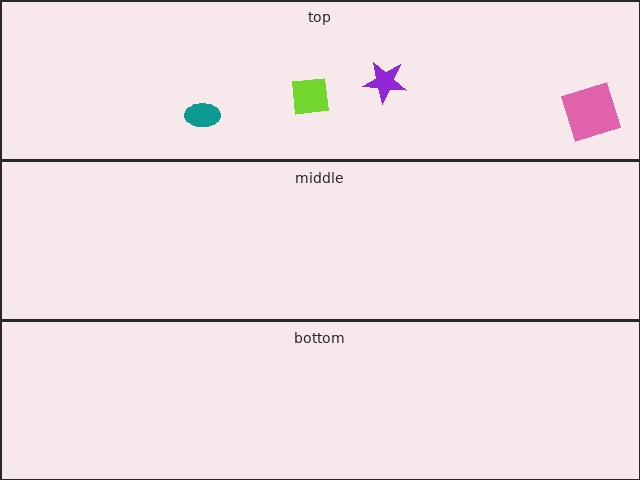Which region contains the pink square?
The top region.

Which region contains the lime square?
The top region.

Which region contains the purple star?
The top region.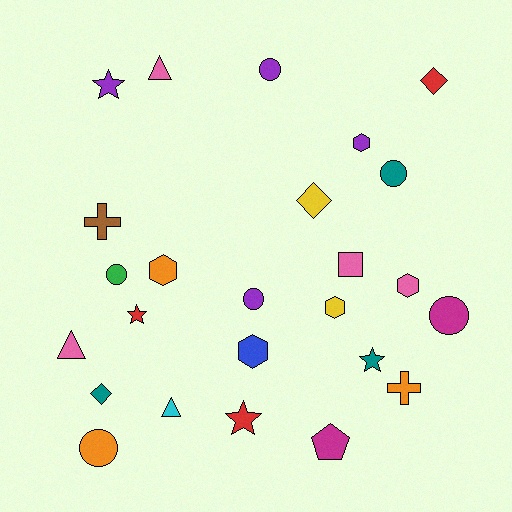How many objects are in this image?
There are 25 objects.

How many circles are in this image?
There are 6 circles.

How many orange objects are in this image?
There are 3 orange objects.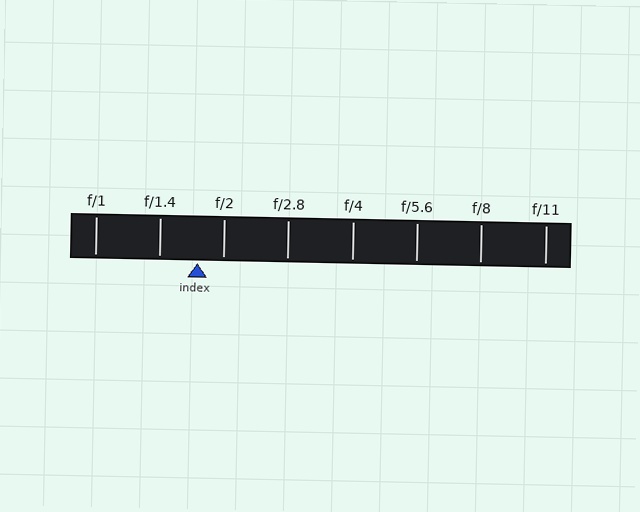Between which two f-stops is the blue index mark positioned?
The index mark is between f/1.4 and f/2.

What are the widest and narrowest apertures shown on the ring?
The widest aperture shown is f/1 and the narrowest is f/11.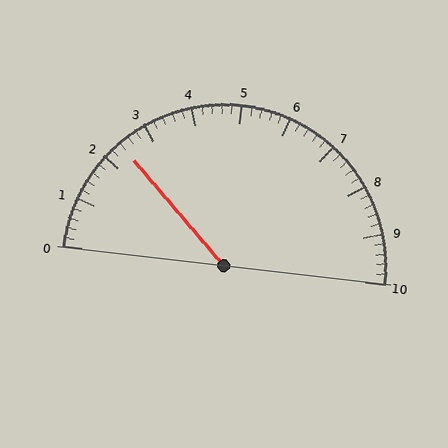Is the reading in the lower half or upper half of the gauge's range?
The reading is in the lower half of the range (0 to 10).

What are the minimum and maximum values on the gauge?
The gauge ranges from 0 to 10.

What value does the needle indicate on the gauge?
The needle indicates approximately 2.4.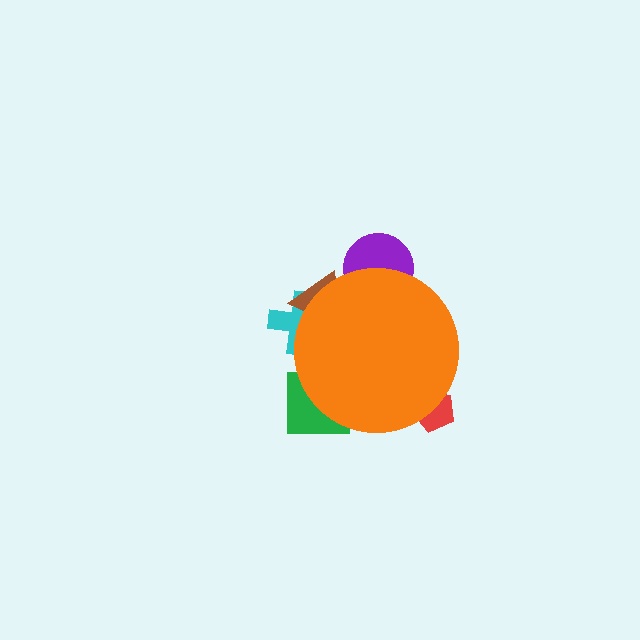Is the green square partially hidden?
Yes, the green square is partially hidden behind the orange circle.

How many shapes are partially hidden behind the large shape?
5 shapes are partially hidden.